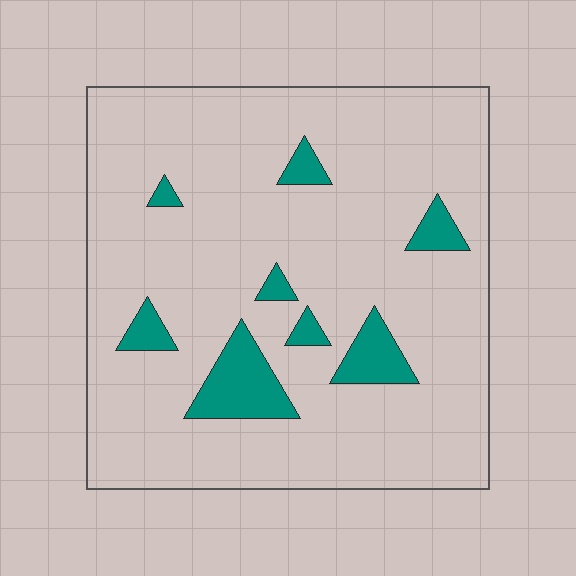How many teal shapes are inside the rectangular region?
8.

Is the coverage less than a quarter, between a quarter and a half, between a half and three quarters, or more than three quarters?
Less than a quarter.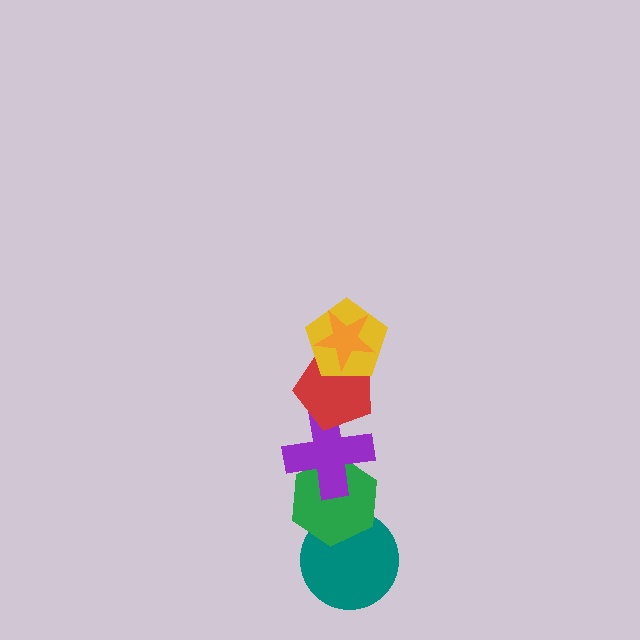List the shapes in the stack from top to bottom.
From top to bottom: the orange star, the yellow pentagon, the red pentagon, the purple cross, the green hexagon, the teal circle.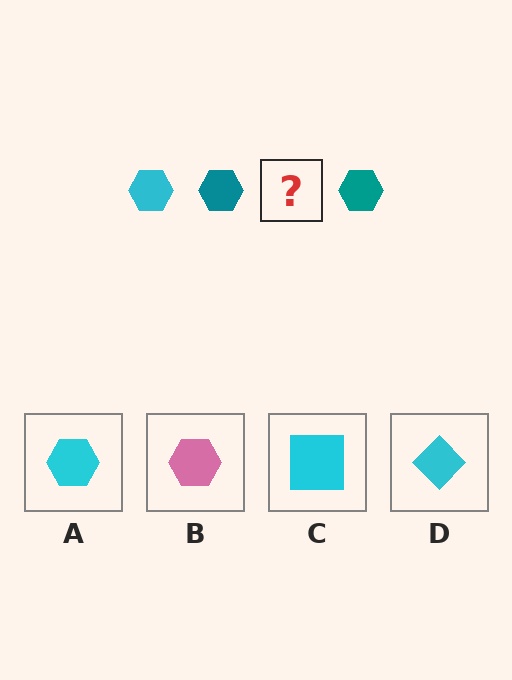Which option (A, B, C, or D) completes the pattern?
A.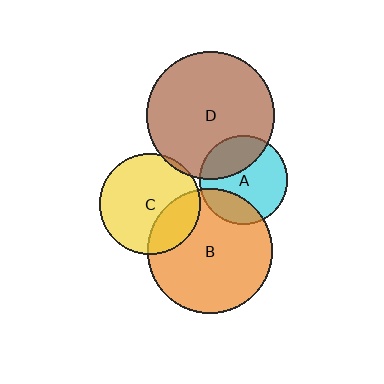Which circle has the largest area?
Circle D (brown).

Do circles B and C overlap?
Yes.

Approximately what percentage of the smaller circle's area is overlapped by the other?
Approximately 25%.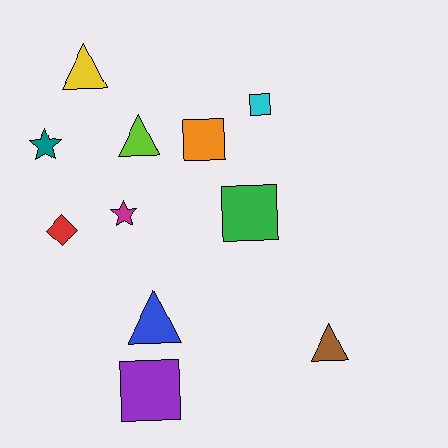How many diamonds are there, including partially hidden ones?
There is 1 diamond.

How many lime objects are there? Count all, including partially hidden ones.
There is 1 lime object.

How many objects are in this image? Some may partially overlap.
There are 11 objects.